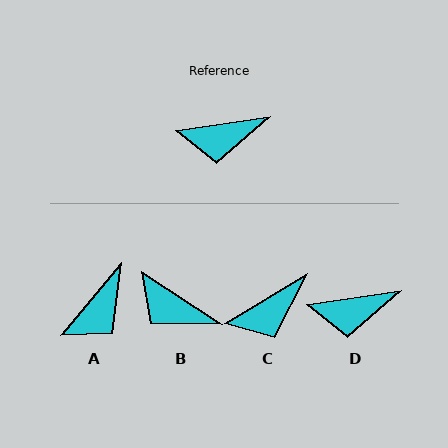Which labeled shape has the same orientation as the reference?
D.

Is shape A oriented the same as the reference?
No, it is off by about 42 degrees.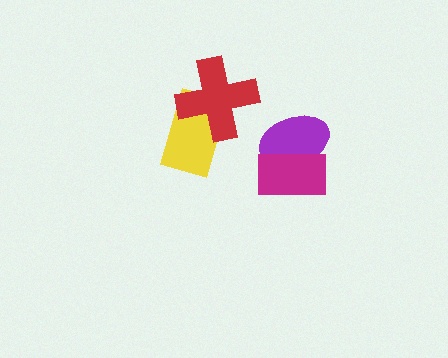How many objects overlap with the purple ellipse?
1 object overlaps with the purple ellipse.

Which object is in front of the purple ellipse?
The magenta rectangle is in front of the purple ellipse.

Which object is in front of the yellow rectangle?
The red cross is in front of the yellow rectangle.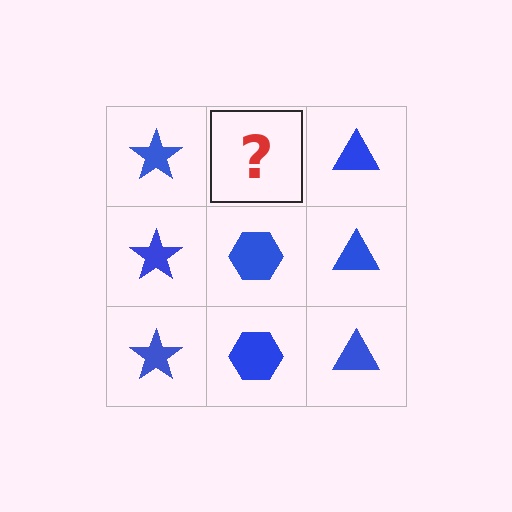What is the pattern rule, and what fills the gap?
The rule is that each column has a consistent shape. The gap should be filled with a blue hexagon.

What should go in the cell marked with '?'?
The missing cell should contain a blue hexagon.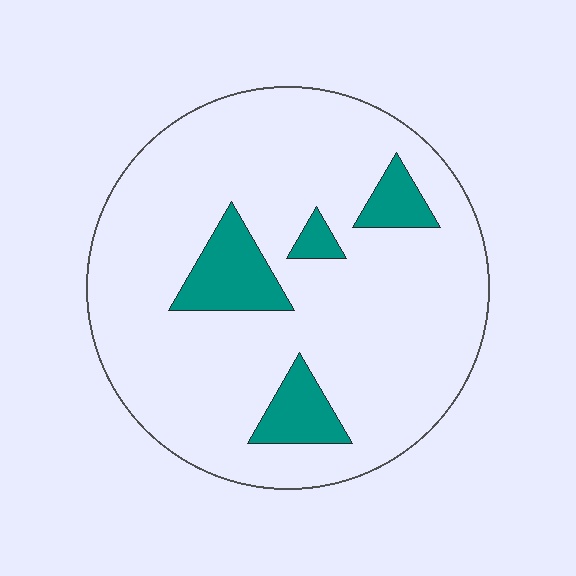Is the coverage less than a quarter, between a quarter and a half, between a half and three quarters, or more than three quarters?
Less than a quarter.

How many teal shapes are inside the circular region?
4.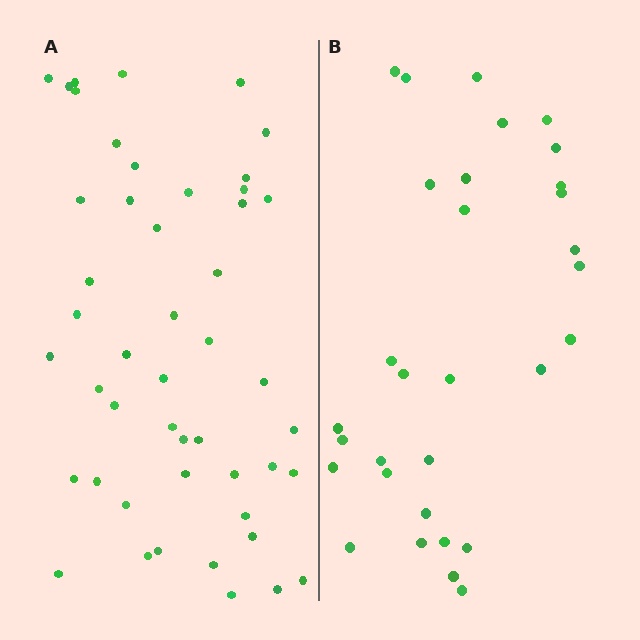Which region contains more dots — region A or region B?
Region A (the left region) has more dots.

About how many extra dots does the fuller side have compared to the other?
Region A has approximately 15 more dots than region B.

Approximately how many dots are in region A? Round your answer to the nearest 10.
About 50 dots. (The exact count is 48, which rounds to 50.)